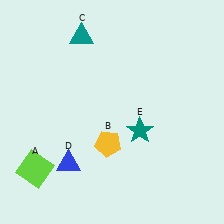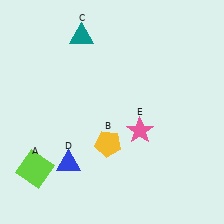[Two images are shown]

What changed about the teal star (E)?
In Image 1, E is teal. In Image 2, it changed to pink.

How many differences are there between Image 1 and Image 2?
There is 1 difference between the two images.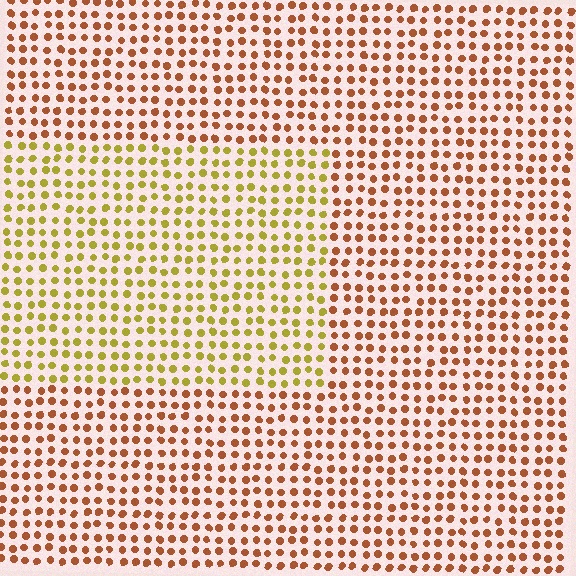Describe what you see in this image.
The image is filled with small brown elements in a uniform arrangement. A rectangle-shaped region is visible where the elements are tinted to a slightly different hue, forming a subtle color boundary.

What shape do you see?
I see a rectangle.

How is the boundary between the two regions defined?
The boundary is defined purely by a slight shift in hue (about 41 degrees). Spacing, size, and orientation are identical on both sides.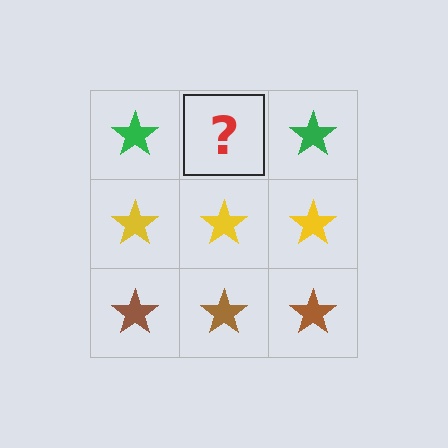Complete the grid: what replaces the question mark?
The question mark should be replaced with a green star.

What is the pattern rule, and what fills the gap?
The rule is that each row has a consistent color. The gap should be filled with a green star.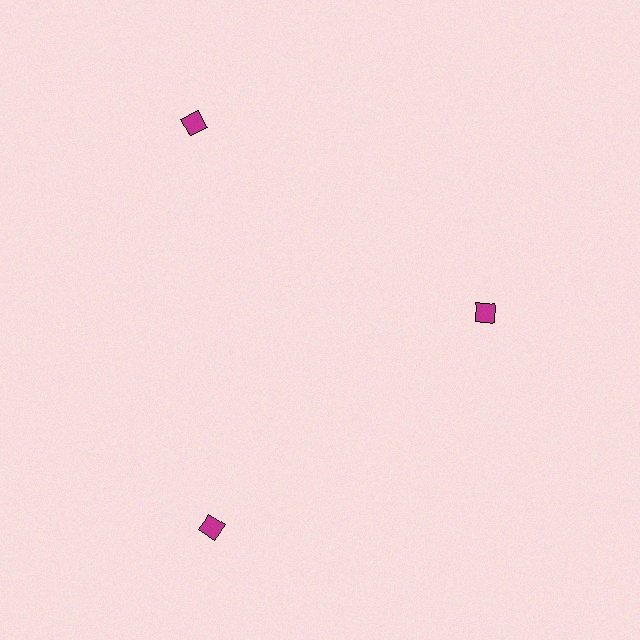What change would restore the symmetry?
The symmetry would be restored by moving it outward, back onto the ring so that all 3 diamonds sit at equal angles and equal distance from the center.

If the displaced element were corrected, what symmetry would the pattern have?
It would have 3-fold rotational symmetry — the pattern would map onto itself every 120 degrees.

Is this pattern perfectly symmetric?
No. The 3 magenta diamonds are arranged in a ring, but one element near the 3 o'clock position is pulled inward toward the center, breaking the 3-fold rotational symmetry.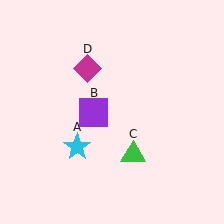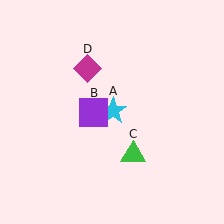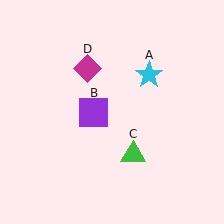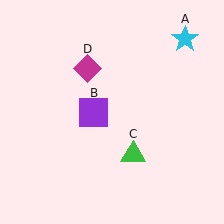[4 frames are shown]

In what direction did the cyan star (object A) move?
The cyan star (object A) moved up and to the right.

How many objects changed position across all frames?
1 object changed position: cyan star (object A).